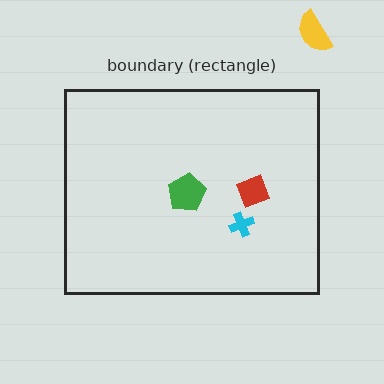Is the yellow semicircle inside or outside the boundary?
Outside.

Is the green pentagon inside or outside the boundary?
Inside.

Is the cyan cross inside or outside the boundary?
Inside.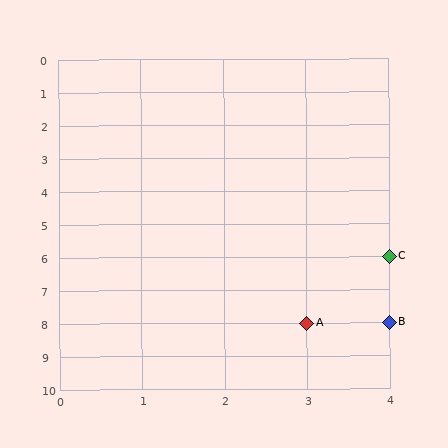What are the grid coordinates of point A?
Point A is at grid coordinates (3, 8).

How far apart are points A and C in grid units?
Points A and C are 1 column and 2 rows apart (about 2.2 grid units diagonally).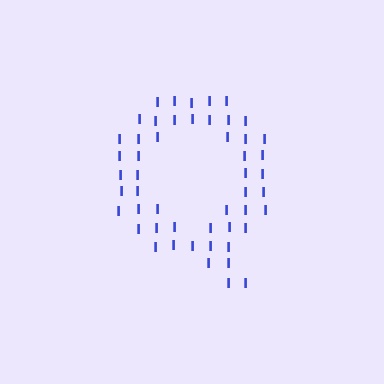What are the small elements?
The small elements are letter I's.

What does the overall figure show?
The overall figure shows the letter Q.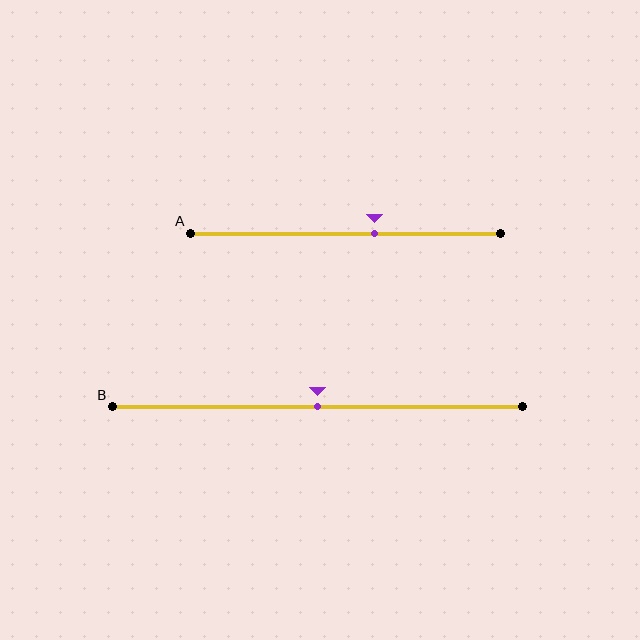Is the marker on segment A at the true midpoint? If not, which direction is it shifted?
No, the marker on segment A is shifted to the right by about 9% of the segment length.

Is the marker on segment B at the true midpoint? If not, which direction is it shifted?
Yes, the marker on segment B is at the true midpoint.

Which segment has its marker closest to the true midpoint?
Segment B has its marker closest to the true midpoint.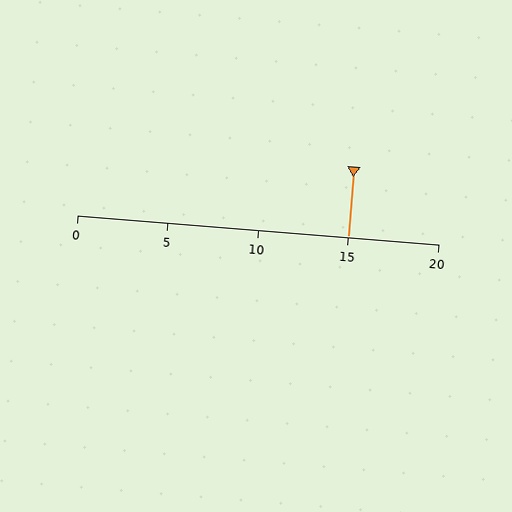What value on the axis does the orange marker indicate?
The marker indicates approximately 15.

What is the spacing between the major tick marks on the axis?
The major ticks are spaced 5 apart.